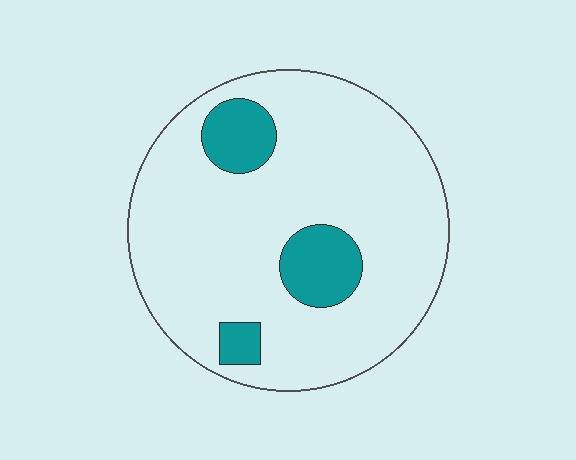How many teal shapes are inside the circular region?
3.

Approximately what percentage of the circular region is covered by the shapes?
Approximately 15%.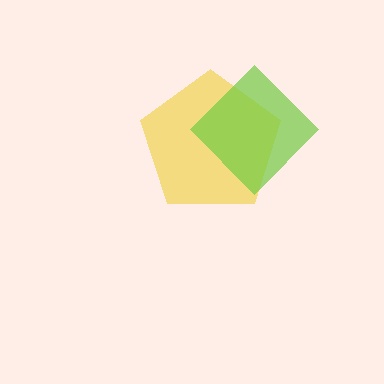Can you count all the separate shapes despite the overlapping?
Yes, there are 2 separate shapes.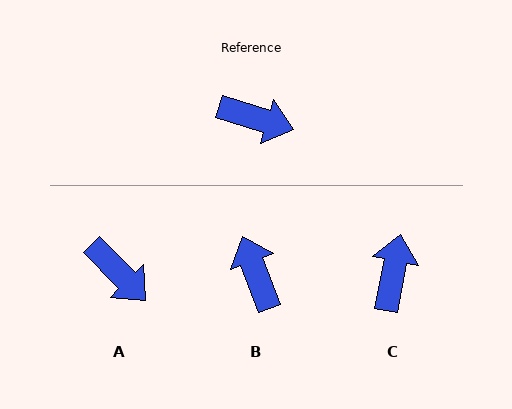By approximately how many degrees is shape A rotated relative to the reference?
Approximately 29 degrees clockwise.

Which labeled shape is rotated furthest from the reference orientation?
B, about 127 degrees away.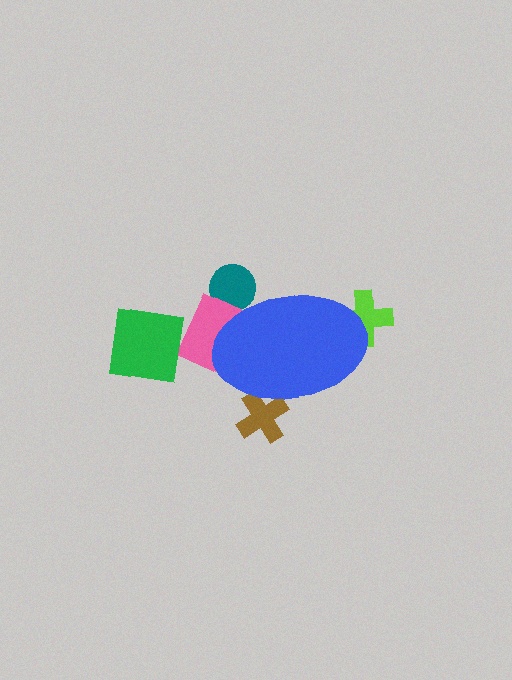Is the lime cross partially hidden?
Yes, the lime cross is partially hidden behind the blue ellipse.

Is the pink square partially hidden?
Yes, the pink square is partially hidden behind the blue ellipse.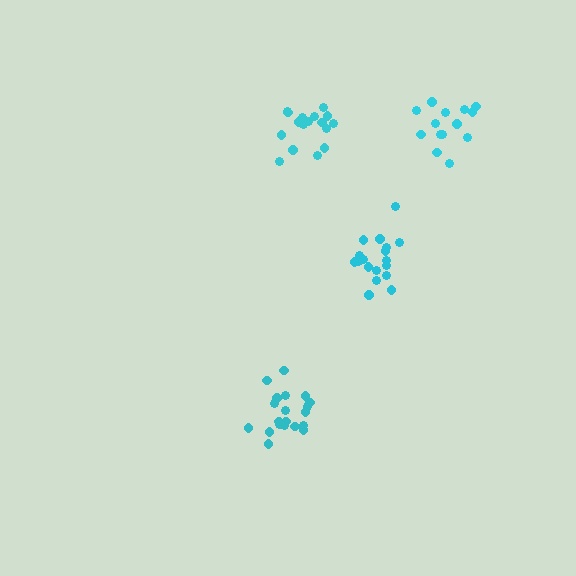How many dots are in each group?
Group 1: 18 dots, Group 2: 17 dots, Group 3: 20 dots, Group 4: 14 dots (69 total).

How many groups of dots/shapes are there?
There are 4 groups.